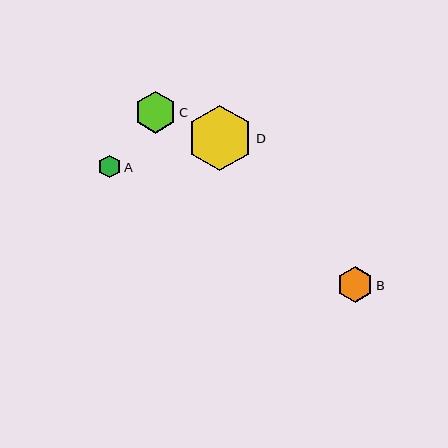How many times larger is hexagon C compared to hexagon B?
Hexagon C is approximately 1.2 times the size of hexagon B.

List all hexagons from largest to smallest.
From largest to smallest: D, C, B, A.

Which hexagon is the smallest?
Hexagon A is the smallest with a size of approximately 23 pixels.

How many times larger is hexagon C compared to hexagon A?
Hexagon C is approximately 1.8 times the size of hexagon A.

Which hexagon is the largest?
Hexagon D is the largest with a size of approximately 66 pixels.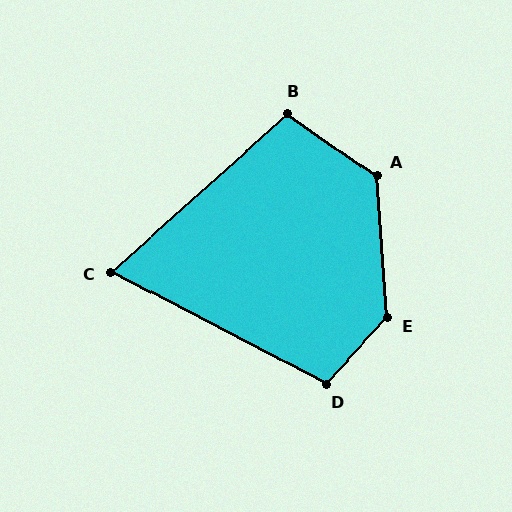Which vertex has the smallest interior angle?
C, at approximately 69 degrees.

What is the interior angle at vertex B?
Approximately 104 degrees (obtuse).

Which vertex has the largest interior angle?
E, at approximately 133 degrees.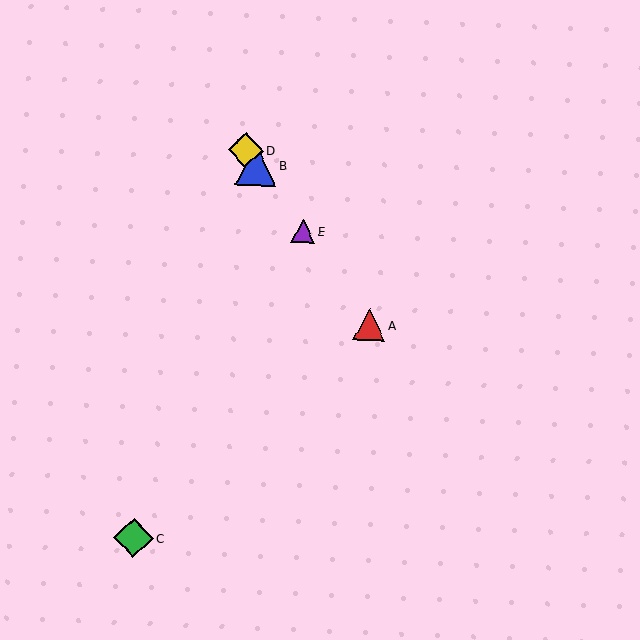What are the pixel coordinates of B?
Object B is at (256, 165).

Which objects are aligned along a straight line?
Objects A, B, D, E are aligned along a straight line.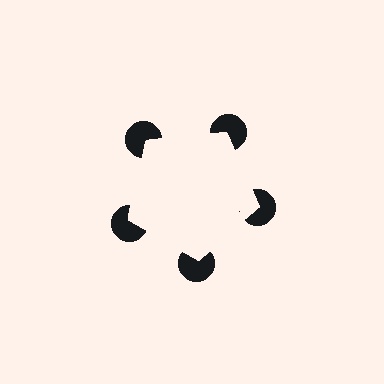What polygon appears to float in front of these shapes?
An illusory pentagon — its edges are inferred from the aligned wedge cuts in the pac-man discs, not physically drawn.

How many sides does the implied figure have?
5 sides.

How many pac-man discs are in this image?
There are 5 — one at each vertex of the illusory pentagon.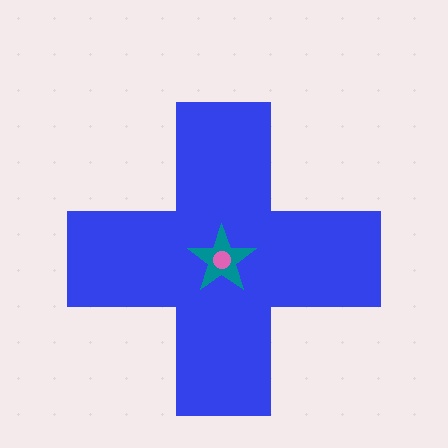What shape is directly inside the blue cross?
The teal star.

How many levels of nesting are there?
3.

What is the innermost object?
The pink circle.